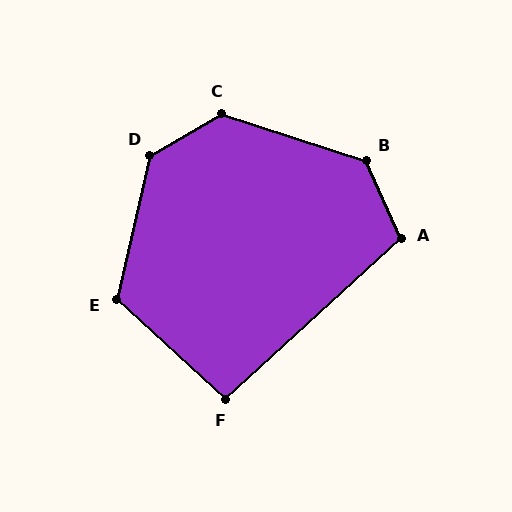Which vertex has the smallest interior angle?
F, at approximately 95 degrees.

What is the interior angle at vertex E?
Approximately 119 degrees (obtuse).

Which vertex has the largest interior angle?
D, at approximately 133 degrees.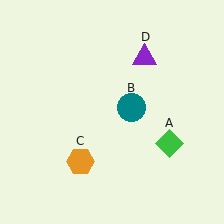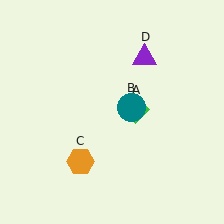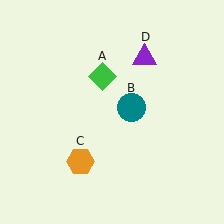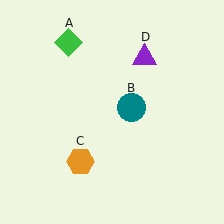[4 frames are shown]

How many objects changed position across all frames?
1 object changed position: green diamond (object A).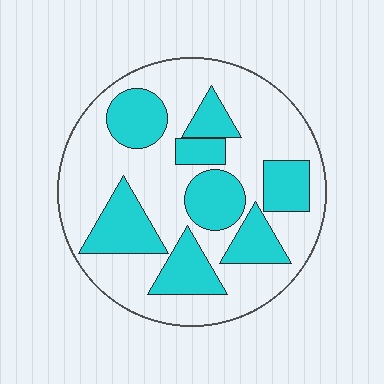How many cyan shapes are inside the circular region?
8.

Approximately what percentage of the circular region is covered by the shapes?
Approximately 35%.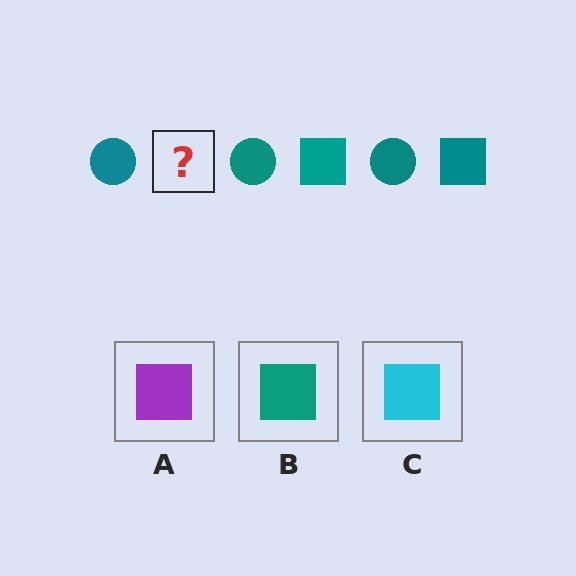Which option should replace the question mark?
Option B.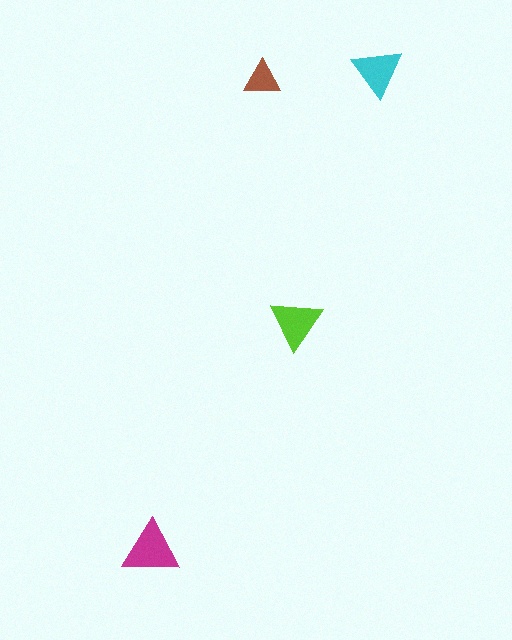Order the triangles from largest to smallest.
the magenta one, the lime one, the cyan one, the brown one.